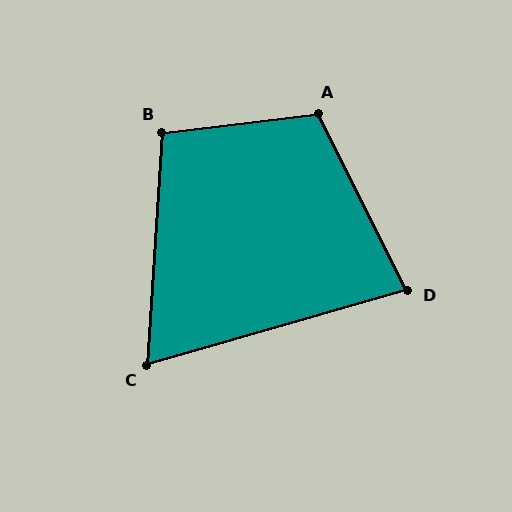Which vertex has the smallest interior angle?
C, at approximately 70 degrees.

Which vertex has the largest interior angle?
A, at approximately 110 degrees.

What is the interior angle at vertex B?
Approximately 101 degrees (obtuse).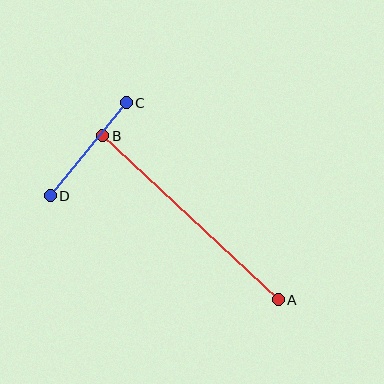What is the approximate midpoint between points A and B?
The midpoint is at approximately (190, 218) pixels.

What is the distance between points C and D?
The distance is approximately 120 pixels.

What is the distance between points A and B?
The distance is approximately 240 pixels.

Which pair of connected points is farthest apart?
Points A and B are farthest apart.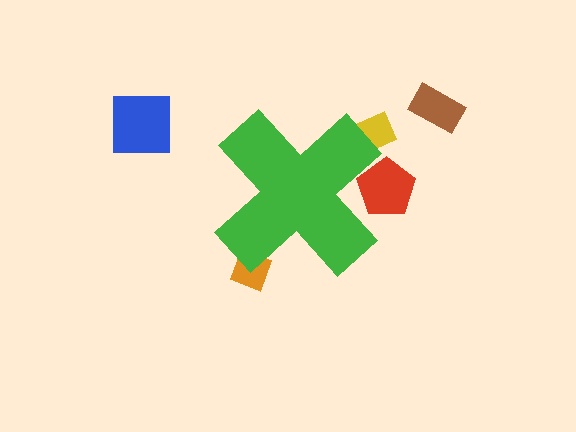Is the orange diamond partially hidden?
Yes, the orange diamond is partially hidden behind the green cross.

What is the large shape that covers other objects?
A green cross.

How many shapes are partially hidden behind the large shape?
3 shapes are partially hidden.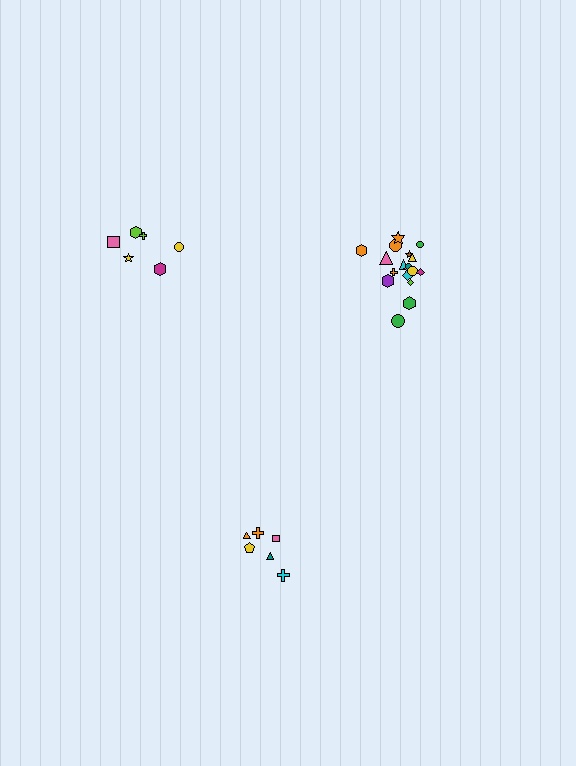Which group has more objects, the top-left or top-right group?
The top-right group.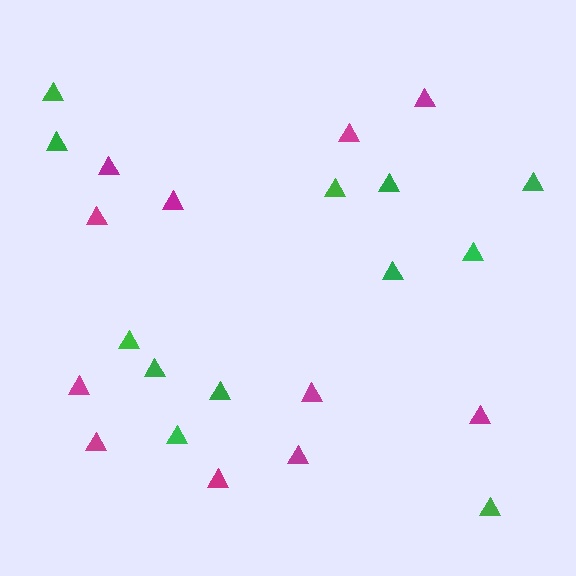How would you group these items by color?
There are 2 groups: one group of magenta triangles (11) and one group of green triangles (12).